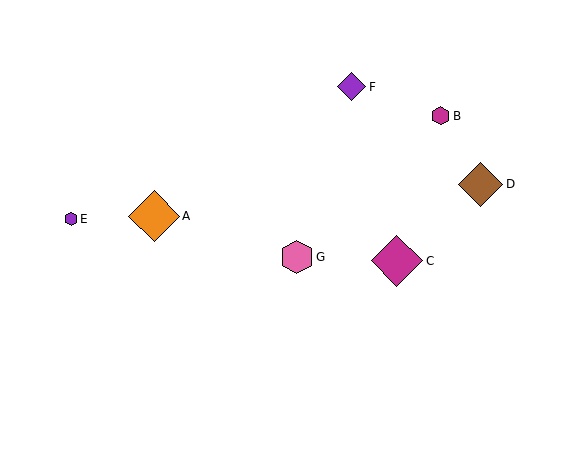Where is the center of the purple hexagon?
The center of the purple hexagon is at (71, 219).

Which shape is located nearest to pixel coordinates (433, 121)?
The magenta hexagon (labeled B) at (441, 116) is nearest to that location.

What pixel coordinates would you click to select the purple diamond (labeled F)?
Click at (352, 87) to select the purple diamond F.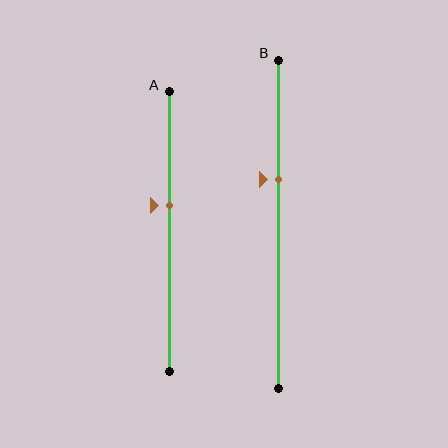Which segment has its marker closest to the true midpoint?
Segment A has its marker closest to the true midpoint.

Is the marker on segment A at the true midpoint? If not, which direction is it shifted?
No, the marker on segment A is shifted upward by about 9% of the segment length.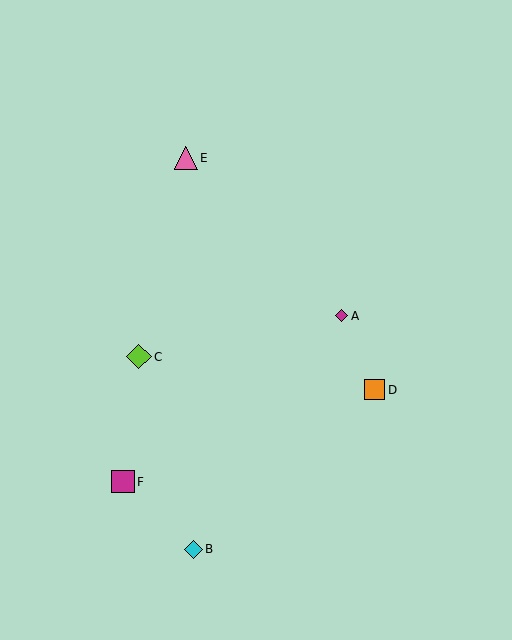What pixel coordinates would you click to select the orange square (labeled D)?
Click at (374, 390) to select the orange square D.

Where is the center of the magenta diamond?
The center of the magenta diamond is at (341, 316).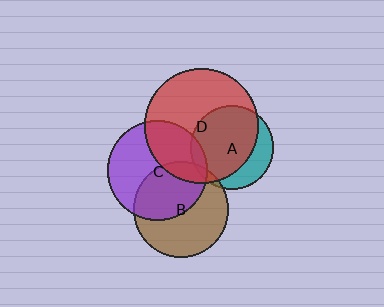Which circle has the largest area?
Circle D (red).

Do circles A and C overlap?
Yes.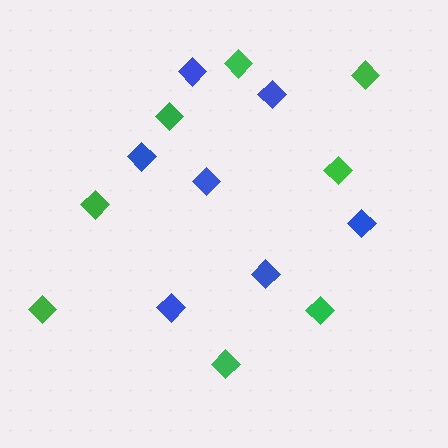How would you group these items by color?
There are 2 groups: one group of blue diamonds (7) and one group of green diamonds (8).